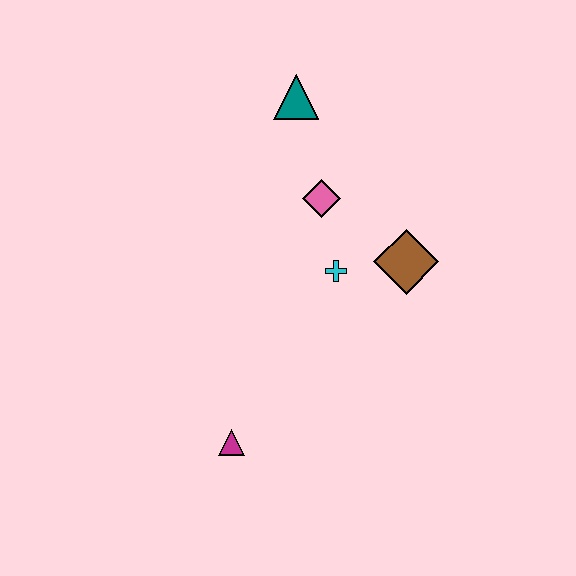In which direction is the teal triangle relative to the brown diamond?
The teal triangle is above the brown diamond.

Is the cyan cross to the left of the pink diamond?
No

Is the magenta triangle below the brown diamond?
Yes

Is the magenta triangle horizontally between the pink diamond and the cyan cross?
No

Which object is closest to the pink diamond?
The cyan cross is closest to the pink diamond.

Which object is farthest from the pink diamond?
The magenta triangle is farthest from the pink diamond.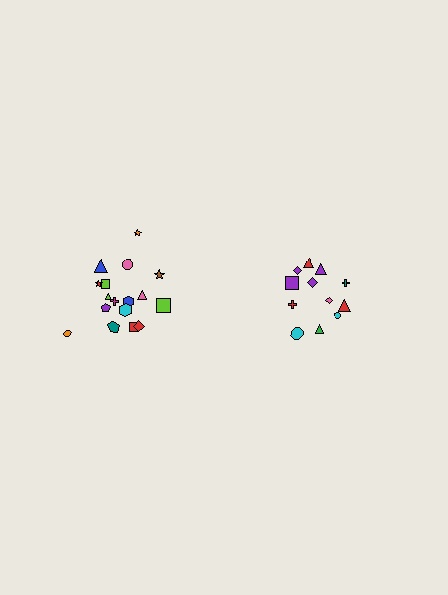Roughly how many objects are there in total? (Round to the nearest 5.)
Roughly 30 objects in total.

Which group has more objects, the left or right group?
The left group.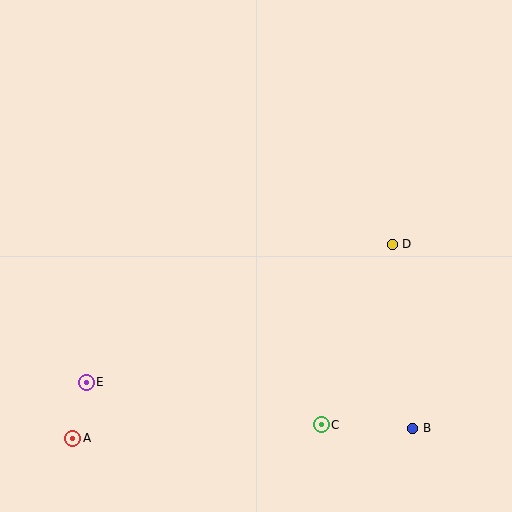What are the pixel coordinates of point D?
Point D is at (392, 244).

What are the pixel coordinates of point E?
Point E is at (86, 382).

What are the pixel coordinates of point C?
Point C is at (321, 425).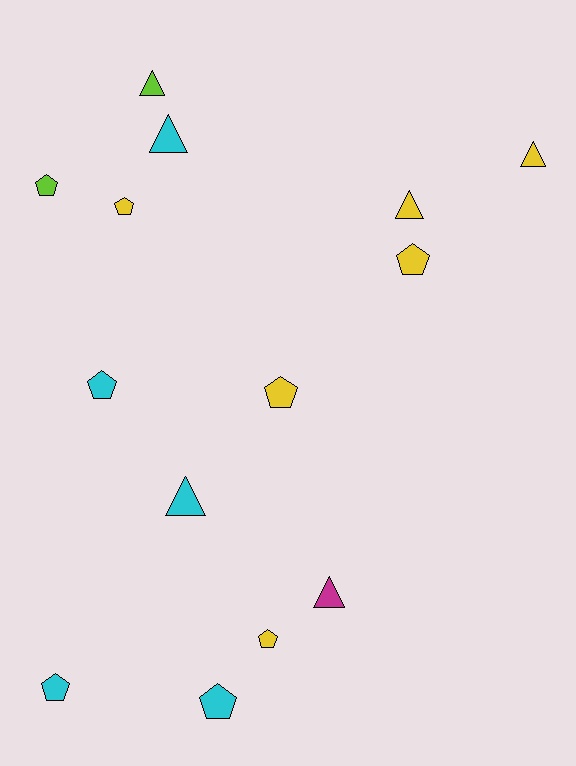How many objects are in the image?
There are 14 objects.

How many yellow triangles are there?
There are 2 yellow triangles.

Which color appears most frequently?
Yellow, with 6 objects.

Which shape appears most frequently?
Pentagon, with 8 objects.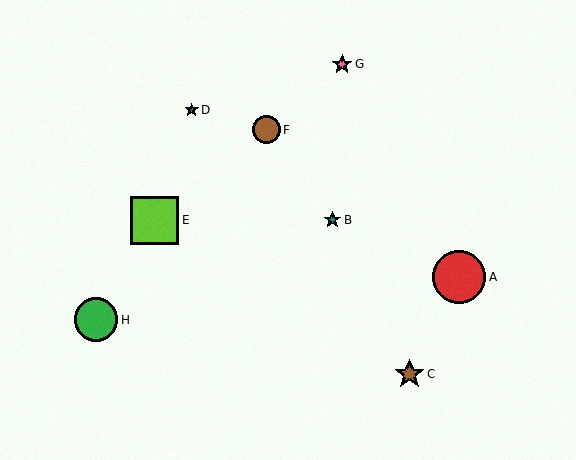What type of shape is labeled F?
Shape F is a brown circle.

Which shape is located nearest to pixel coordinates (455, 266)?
The red circle (labeled A) at (459, 277) is nearest to that location.